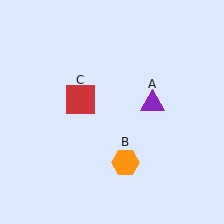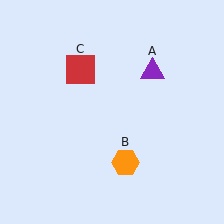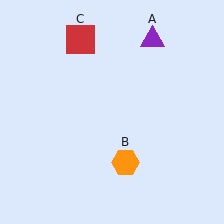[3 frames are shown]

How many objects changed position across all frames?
2 objects changed position: purple triangle (object A), red square (object C).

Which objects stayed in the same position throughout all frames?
Orange hexagon (object B) remained stationary.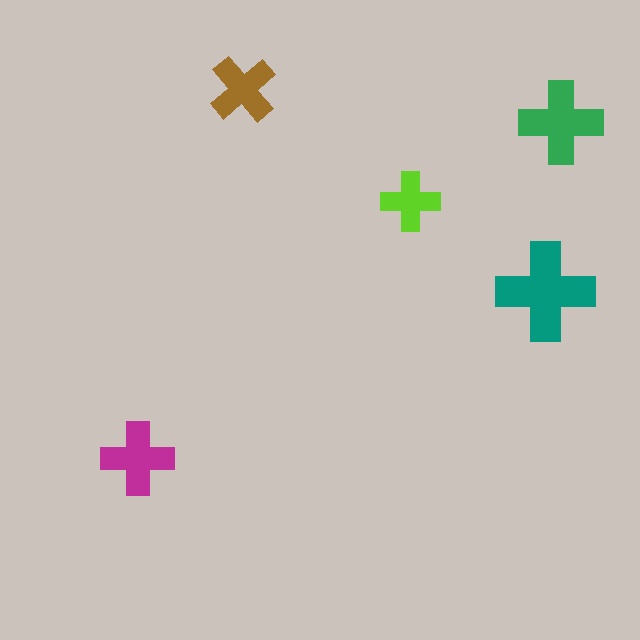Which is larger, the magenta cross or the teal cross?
The teal one.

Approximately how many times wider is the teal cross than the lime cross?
About 1.5 times wider.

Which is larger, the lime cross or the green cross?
The green one.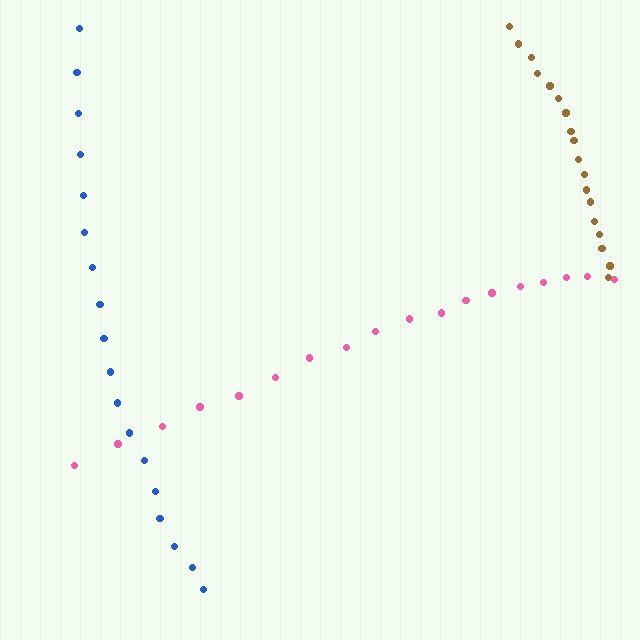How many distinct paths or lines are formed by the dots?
There are 3 distinct paths.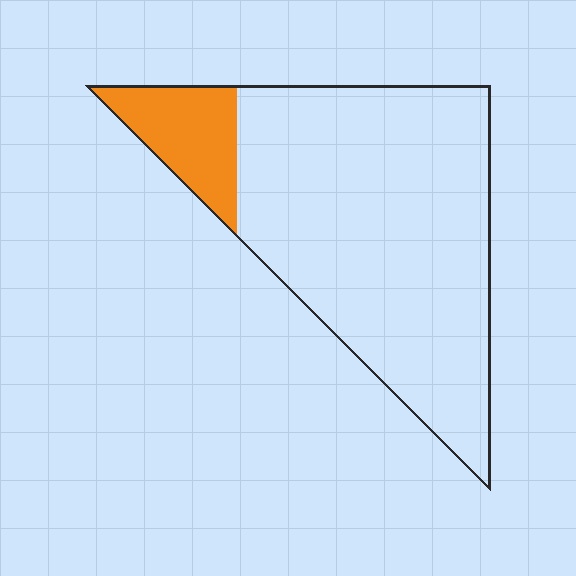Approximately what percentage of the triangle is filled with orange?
Approximately 15%.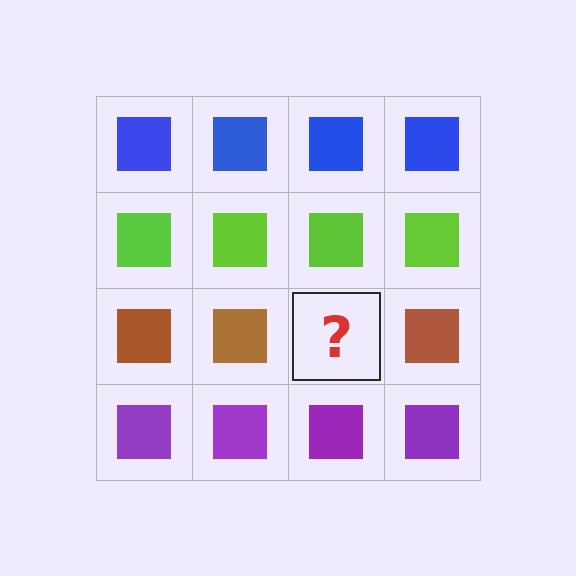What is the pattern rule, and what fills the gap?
The rule is that each row has a consistent color. The gap should be filled with a brown square.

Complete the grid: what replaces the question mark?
The question mark should be replaced with a brown square.